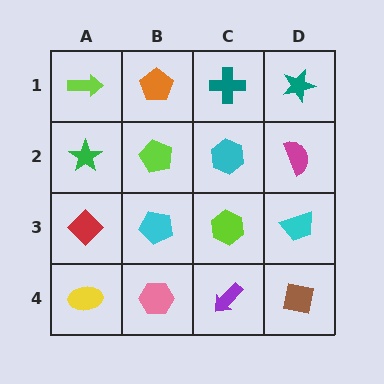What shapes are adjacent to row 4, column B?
A cyan pentagon (row 3, column B), a yellow ellipse (row 4, column A), a purple arrow (row 4, column C).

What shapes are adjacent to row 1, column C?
A cyan hexagon (row 2, column C), an orange pentagon (row 1, column B), a teal star (row 1, column D).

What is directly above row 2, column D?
A teal star.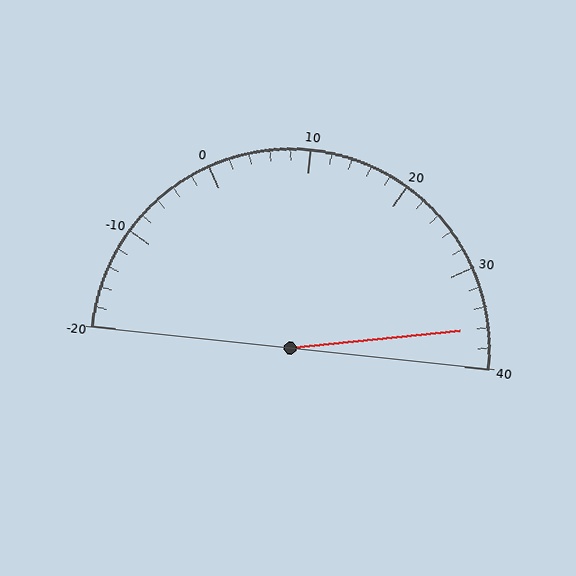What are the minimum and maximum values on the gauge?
The gauge ranges from -20 to 40.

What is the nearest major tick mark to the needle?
The nearest major tick mark is 40.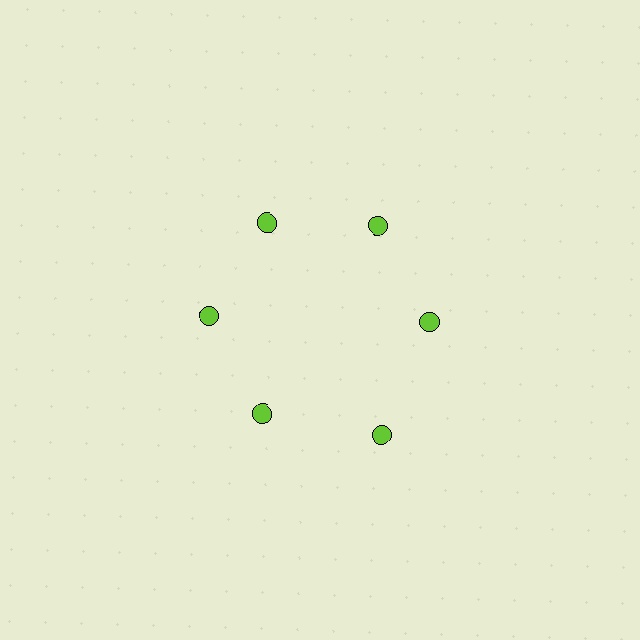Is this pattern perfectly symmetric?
No. The 6 lime circles are arranged in a ring, but one element near the 5 o'clock position is pushed outward from the center, breaking the 6-fold rotational symmetry.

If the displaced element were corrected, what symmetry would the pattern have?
It would have 6-fold rotational symmetry — the pattern would map onto itself every 60 degrees.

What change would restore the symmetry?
The symmetry would be restored by moving it inward, back onto the ring so that all 6 circles sit at equal angles and equal distance from the center.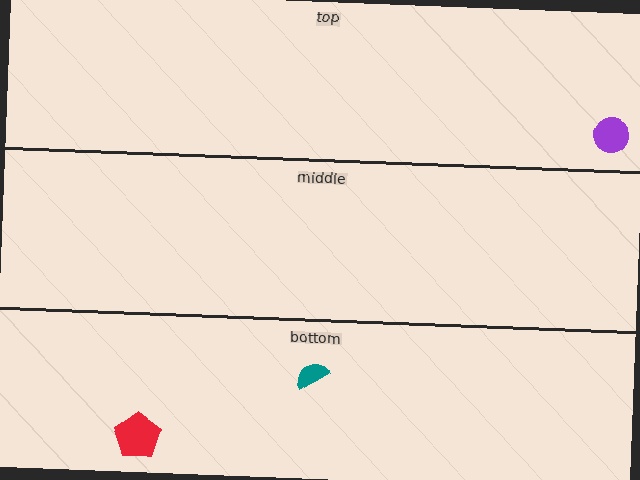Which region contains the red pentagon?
The bottom region.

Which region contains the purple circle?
The top region.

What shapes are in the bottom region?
The red pentagon, the teal semicircle.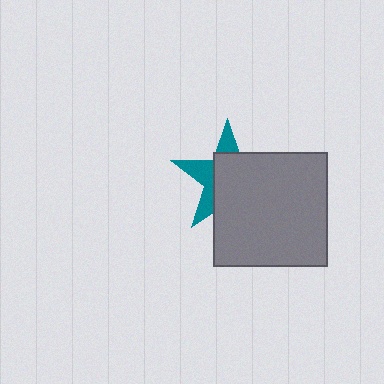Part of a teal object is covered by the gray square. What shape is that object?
It is a star.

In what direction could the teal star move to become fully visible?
The teal star could move toward the upper-left. That would shift it out from behind the gray square entirely.